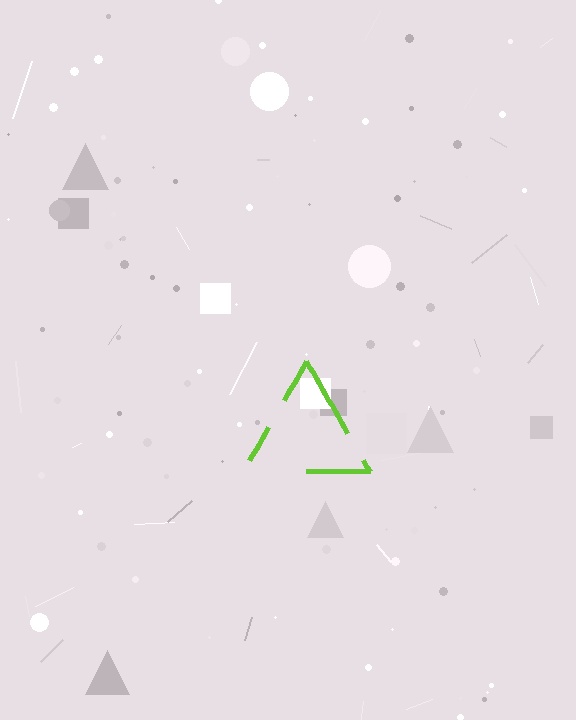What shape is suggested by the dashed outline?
The dashed outline suggests a triangle.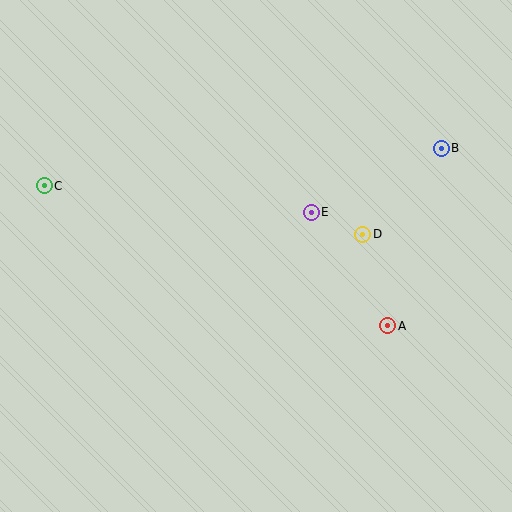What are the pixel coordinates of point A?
Point A is at (388, 326).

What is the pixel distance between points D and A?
The distance between D and A is 95 pixels.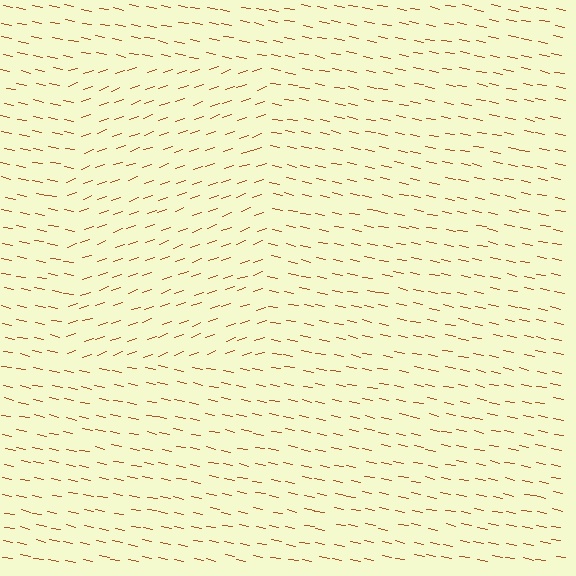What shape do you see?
I see a rectangle.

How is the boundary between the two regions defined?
The boundary is defined purely by a change in line orientation (approximately 30 degrees difference). All lines are the same color and thickness.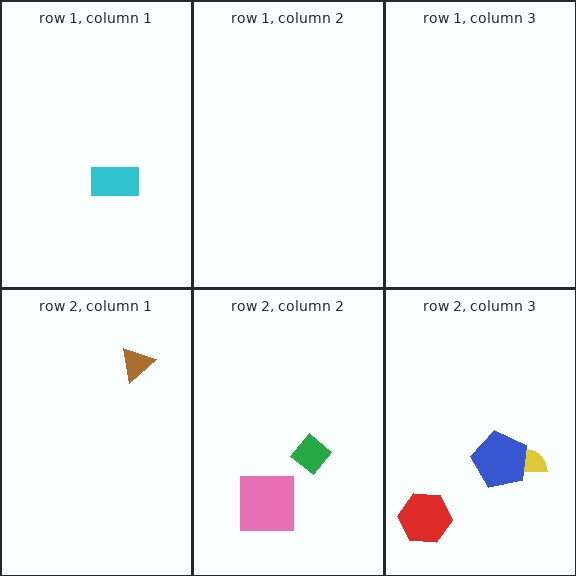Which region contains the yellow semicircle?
The row 2, column 3 region.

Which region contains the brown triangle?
The row 2, column 1 region.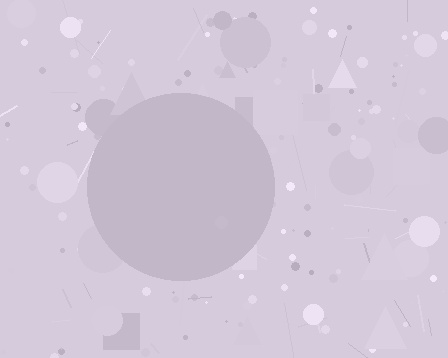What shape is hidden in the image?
A circle is hidden in the image.